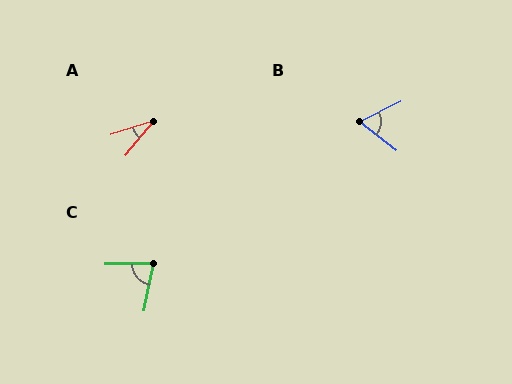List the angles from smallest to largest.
A (33°), B (64°), C (79°).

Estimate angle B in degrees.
Approximately 64 degrees.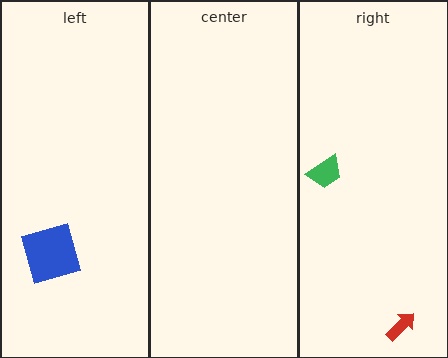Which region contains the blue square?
The left region.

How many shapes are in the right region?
2.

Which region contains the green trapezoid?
The right region.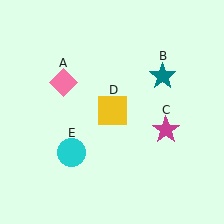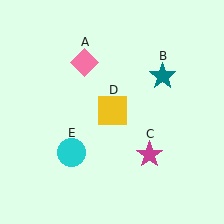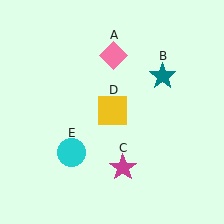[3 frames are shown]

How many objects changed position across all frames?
2 objects changed position: pink diamond (object A), magenta star (object C).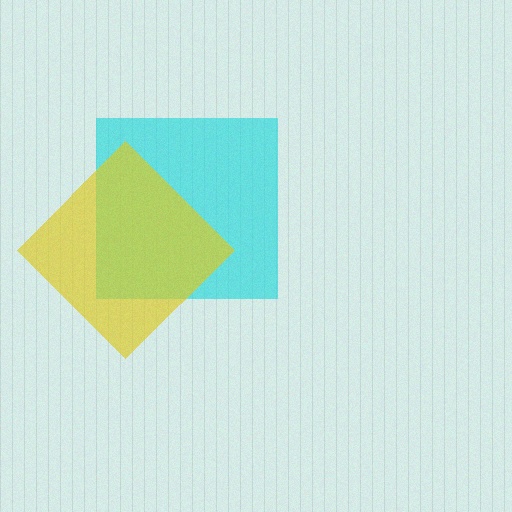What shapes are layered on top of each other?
The layered shapes are: a cyan square, a yellow diamond.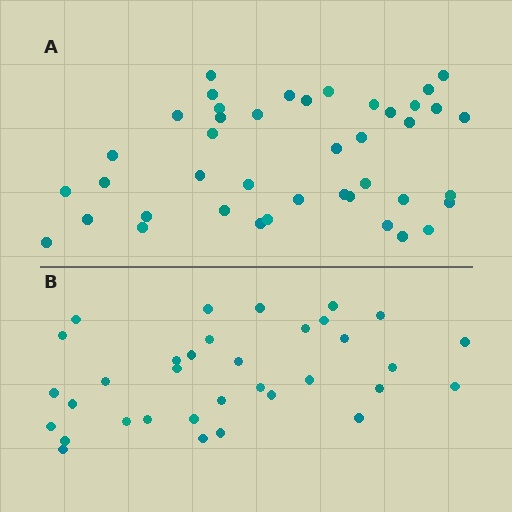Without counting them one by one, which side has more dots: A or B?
Region A (the top region) has more dots.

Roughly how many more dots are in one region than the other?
Region A has roughly 8 or so more dots than region B.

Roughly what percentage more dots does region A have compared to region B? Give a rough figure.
About 25% more.